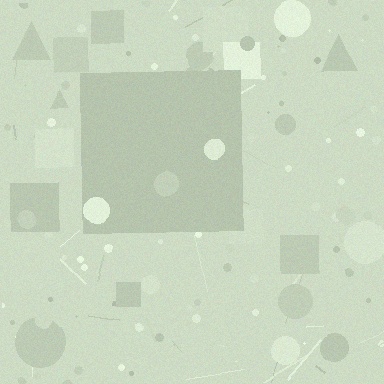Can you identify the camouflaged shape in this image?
The camouflaged shape is a square.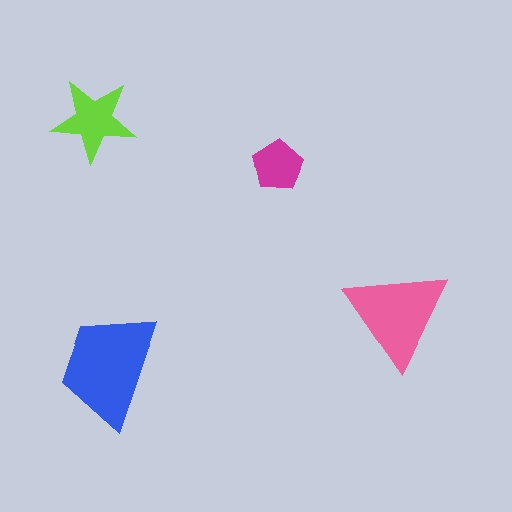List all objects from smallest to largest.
The magenta pentagon, the lime star, the pink triangle, the blue trapezoid.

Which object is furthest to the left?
The lime star is leftmost.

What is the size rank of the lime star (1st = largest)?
3rd.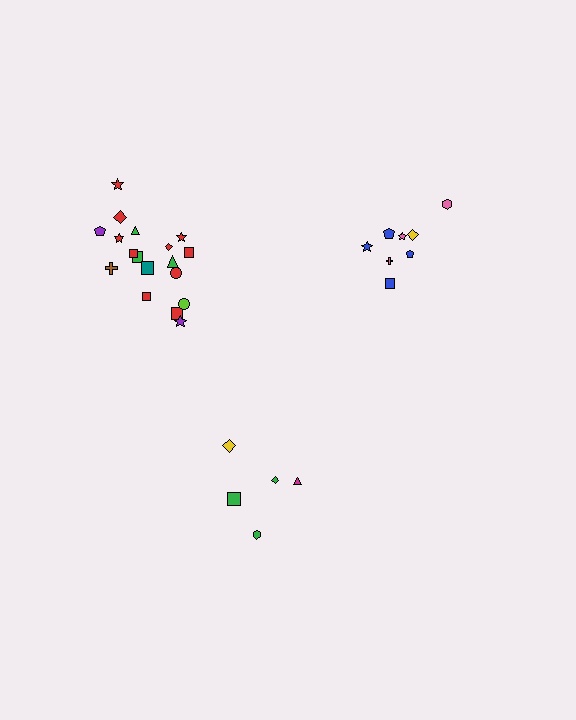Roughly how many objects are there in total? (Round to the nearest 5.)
Roughly 30 objects in total.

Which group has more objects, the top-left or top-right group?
The top-left group.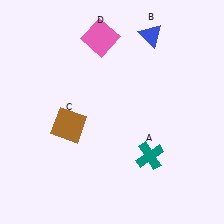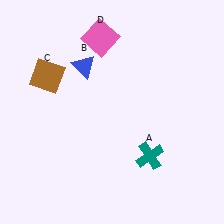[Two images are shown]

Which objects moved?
The objects that moved are: the blue triangle (B), the brown square (C).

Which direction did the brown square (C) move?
The brown square (C) moved up.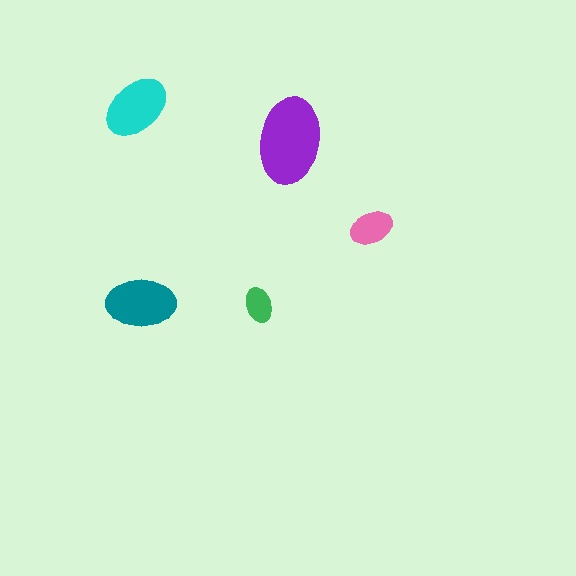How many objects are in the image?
There are 5 objects in the image.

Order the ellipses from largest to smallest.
the purple one, the teal one, the cyan one, the pink one, the green one.